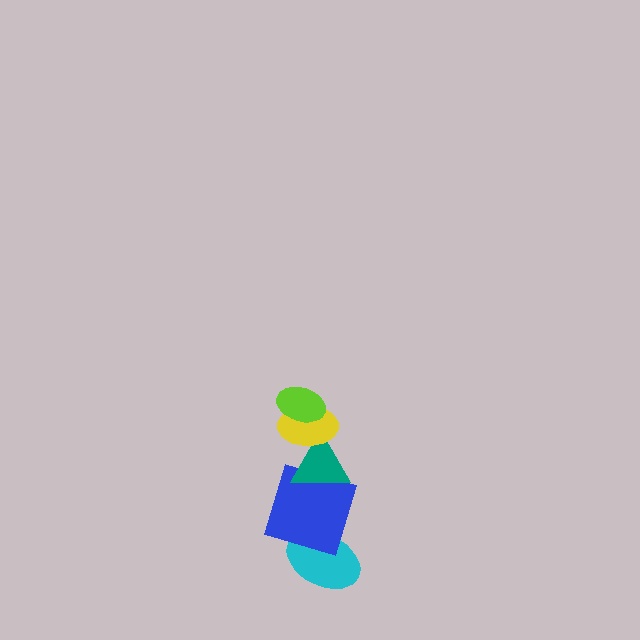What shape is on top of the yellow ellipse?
The lime ellipse is on top of the yellow ellipse.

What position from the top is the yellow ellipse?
The yellow ellipse is 2nd from the top.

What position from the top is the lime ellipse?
The lime ellipse is 1st from the top.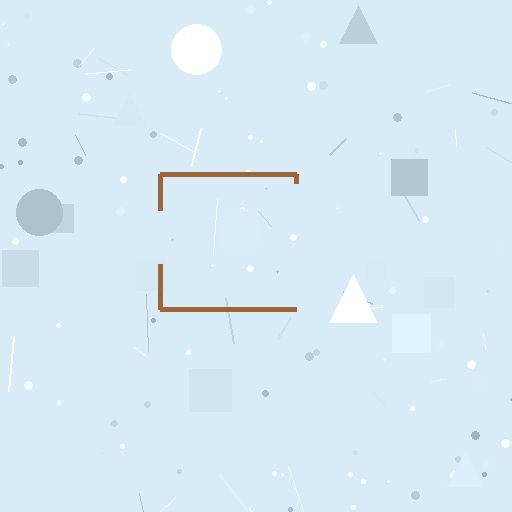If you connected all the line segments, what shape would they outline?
They would outline a square.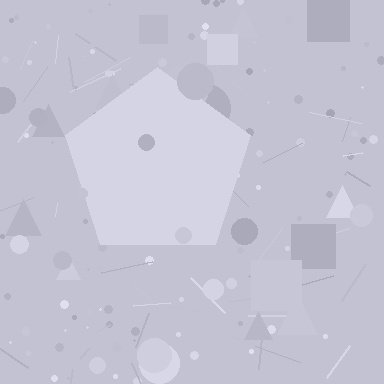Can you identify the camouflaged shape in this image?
The camouflaged shape is a pentagon.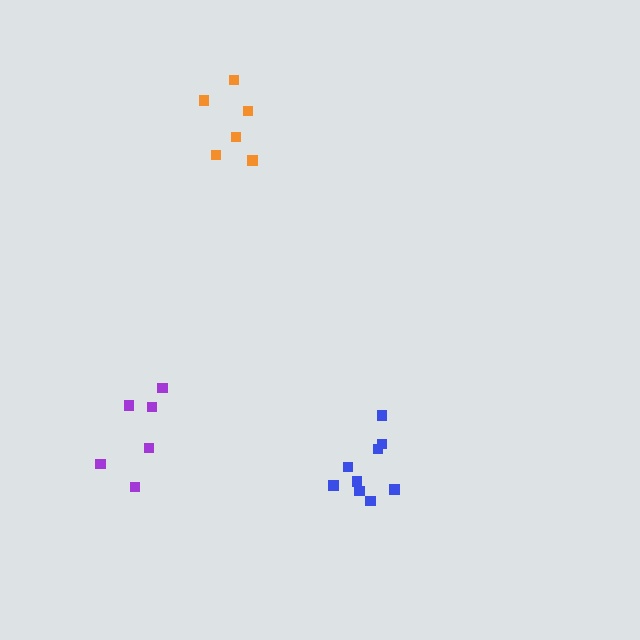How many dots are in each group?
Group 1: 9 dots, Group 2: 6 dots, Group 3: 6 dots (21 total).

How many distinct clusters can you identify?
There are 3 distinct clusters.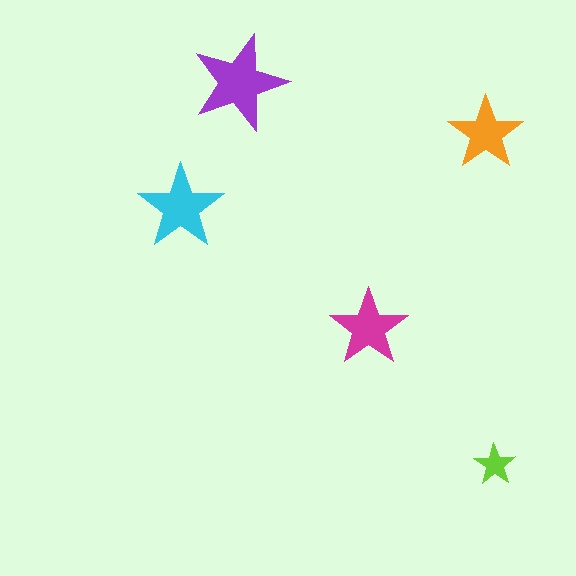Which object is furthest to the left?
The cyan star is leftmost.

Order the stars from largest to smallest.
the purple one, the cyan one, the magenta one, the orange one, the lime one.